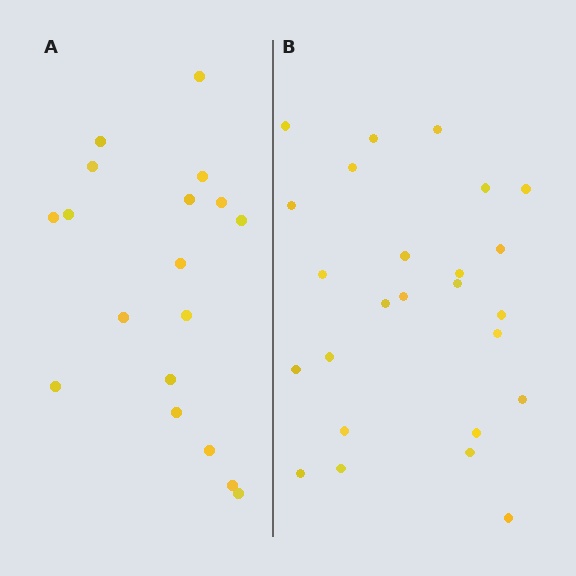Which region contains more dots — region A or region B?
Region B (the right region) has more dots.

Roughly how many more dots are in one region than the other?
Region B has roughly 8 or so more dots than region A.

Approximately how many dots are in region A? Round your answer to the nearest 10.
About 20 dots. (The exact count is 18, which rounds to 20.)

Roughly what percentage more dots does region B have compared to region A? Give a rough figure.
About 40% more.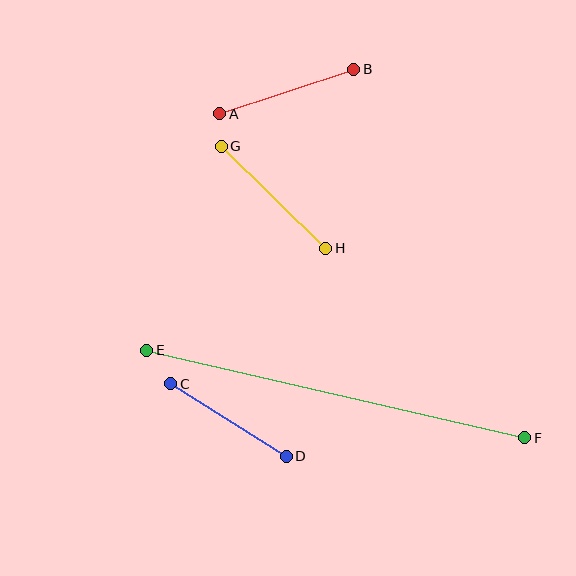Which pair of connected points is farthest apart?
Points E and F are farthest apart.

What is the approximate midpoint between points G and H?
The midpoint is at approximately (273, 197) pixels.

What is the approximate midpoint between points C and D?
The midpoint is at approximately (228, 420) pixels.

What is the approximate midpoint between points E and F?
The midpoint is at approximately (336, 394) pixels.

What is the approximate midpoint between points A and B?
The midpoint is at approximately (287, 91) pixels.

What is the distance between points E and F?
The distance is approximately 388 pixels.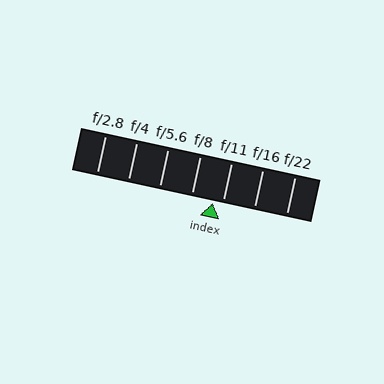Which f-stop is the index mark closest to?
The index mark is closest to f/11.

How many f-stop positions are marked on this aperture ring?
There are 7 f-stop positions marked.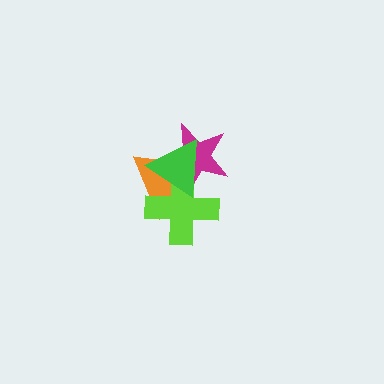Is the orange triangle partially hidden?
Yes, it is partially covered by another shape.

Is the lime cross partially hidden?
Yes, it is partially covered by another shape.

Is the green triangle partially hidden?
No, no other shape covers it.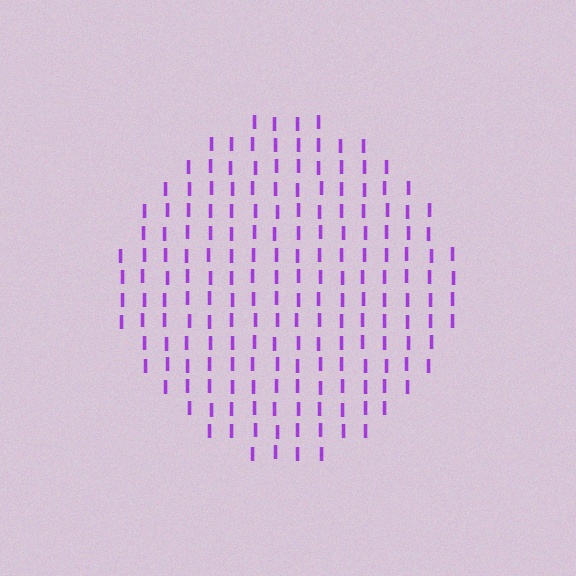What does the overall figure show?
The overall figure shows a circle.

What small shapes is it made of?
It is made of small letter I's.